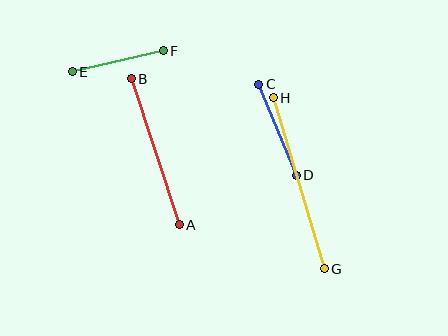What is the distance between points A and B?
The distance is approximately 154 pixels.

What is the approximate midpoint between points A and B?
The midpoint is at approximately (155, 152) pixels.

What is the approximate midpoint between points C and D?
The midpoint is at approximately (277, 130) pixels.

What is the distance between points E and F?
The distance is approximately 93 pixels.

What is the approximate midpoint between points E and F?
The midpoint is at approximately (118, 61) pixels.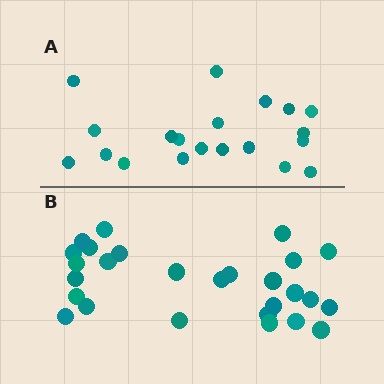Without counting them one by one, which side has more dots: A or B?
Region B (the bottom region) has more dots.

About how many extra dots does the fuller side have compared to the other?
Region B has roughly 8 or so more dots than region A.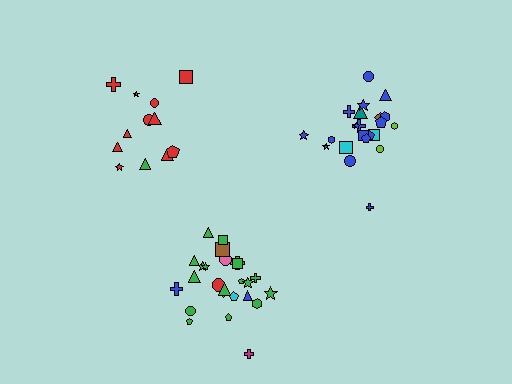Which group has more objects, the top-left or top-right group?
The top-right group.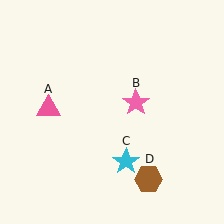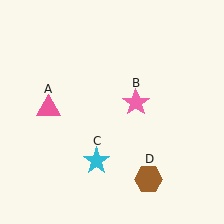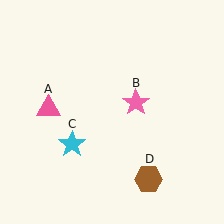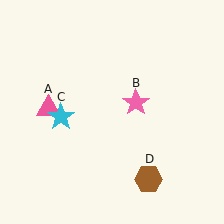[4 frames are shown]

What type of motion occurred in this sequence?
The cyan star (object C) rotated clockwise around the center of the scene.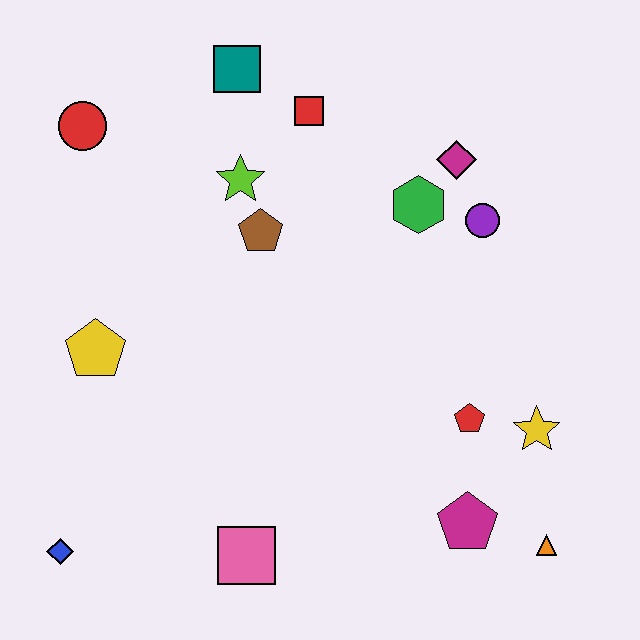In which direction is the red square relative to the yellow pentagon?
The red square is above the yellow pentagon.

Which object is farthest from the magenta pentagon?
The red circle is farthest from the magenta pentagon.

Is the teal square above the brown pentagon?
Yes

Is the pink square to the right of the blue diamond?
Yes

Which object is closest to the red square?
The teal square is closest to the red square.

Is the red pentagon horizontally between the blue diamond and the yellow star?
Yes